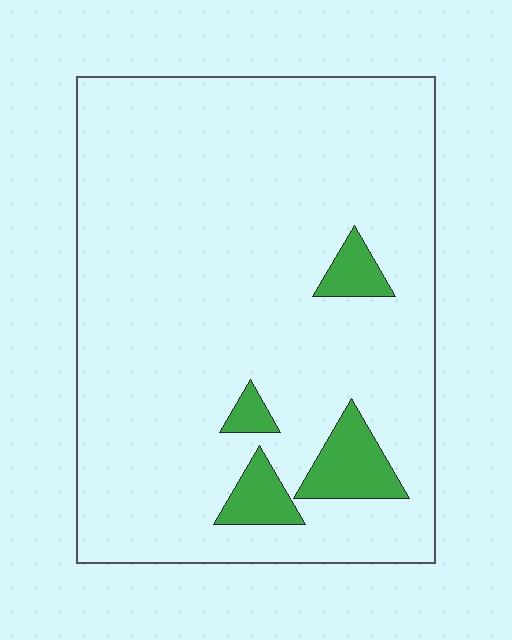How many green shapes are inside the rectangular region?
4.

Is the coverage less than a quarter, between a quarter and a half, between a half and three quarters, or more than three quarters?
Less than a quarter.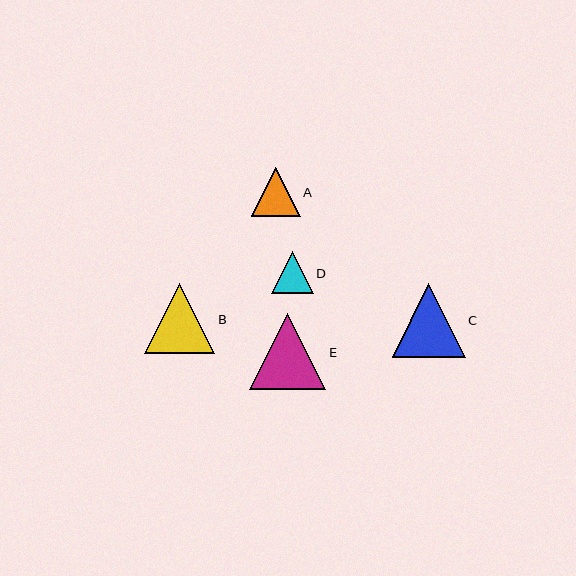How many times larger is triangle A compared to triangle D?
Triangle A is approximately 1.2 times the size of triangle D.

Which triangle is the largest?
Triangle E is the largest with a size of approximately 76 pixels.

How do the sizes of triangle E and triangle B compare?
Triangle E and triangle B are approximately the same size.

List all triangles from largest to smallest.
From largest to smallest: E, C, B, A, D.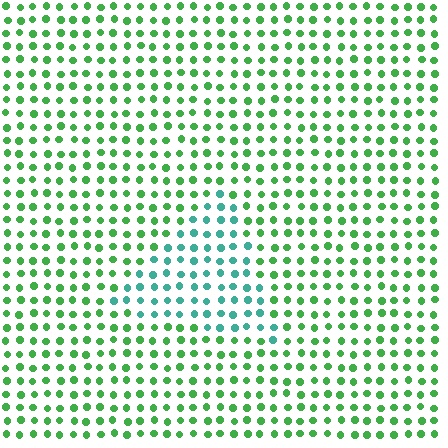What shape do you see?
I see a triangle.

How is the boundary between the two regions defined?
The boundary is defined purely by a slight shift in hue (about 44 degrees). Spacing, size, and orientation are identical on both sides.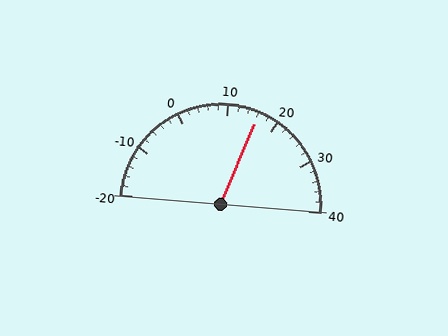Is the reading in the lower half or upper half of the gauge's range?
The reading is in the upper half of the range (-20 to 40).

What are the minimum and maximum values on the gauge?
The gauge ranges from -20 to 40.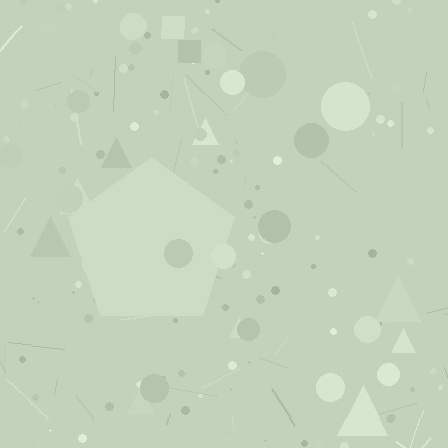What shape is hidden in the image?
A pentagon is hidden in the image.